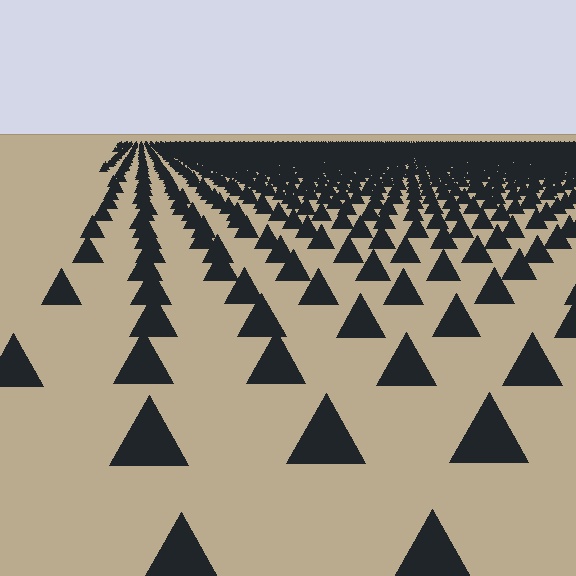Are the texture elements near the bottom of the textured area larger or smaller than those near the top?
Larger. Near the bottom, elements are closer to the viewer and appear at a bigger on-screen size.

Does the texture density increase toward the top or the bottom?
Density increases toward the top.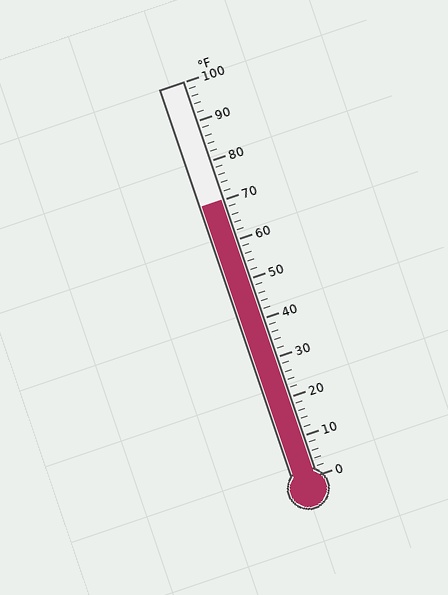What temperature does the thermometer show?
The thermometer shows approximately 70°F.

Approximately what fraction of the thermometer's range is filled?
The thermometer is filled to approximately 70% of its range.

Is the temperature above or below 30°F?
The temperature is above 30°F.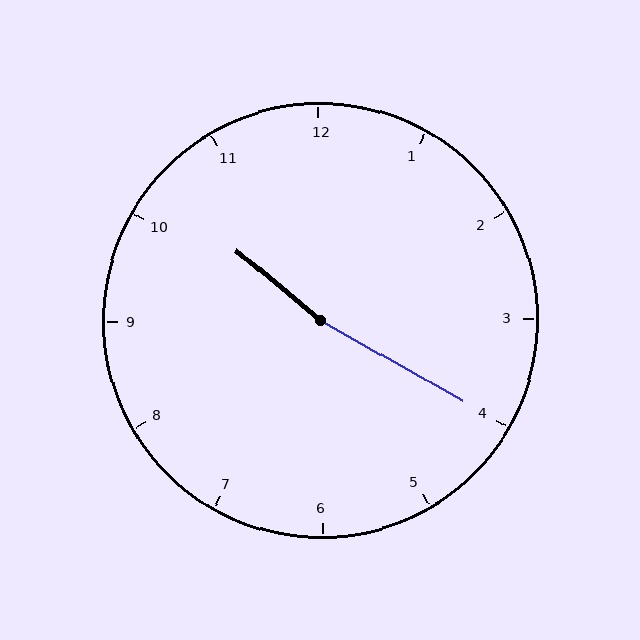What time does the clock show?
10:20.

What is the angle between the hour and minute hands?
Approximately 170 degrees.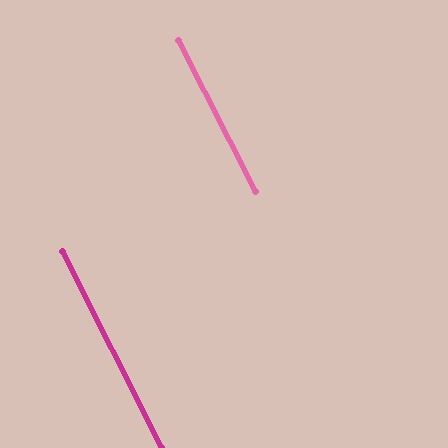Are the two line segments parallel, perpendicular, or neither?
Parallel — their directions differ by only 0.4°.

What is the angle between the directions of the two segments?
Approximately 0 degrees.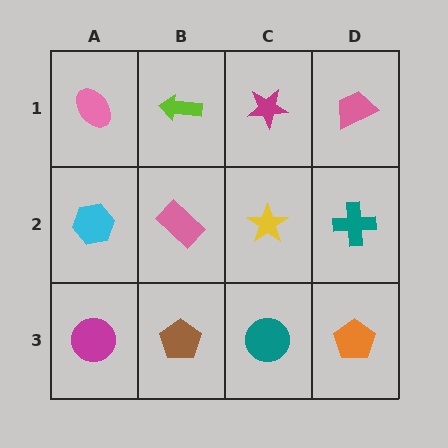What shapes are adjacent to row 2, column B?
A lime arrow (row 1, column B), a brown pentagon (row 3, column B), a cyan hexagon (row 2, column A), a yellow star (row 2, column C).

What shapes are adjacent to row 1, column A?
A cyan hexagon (row 2, column A), a lime arrow (row 1, column B).